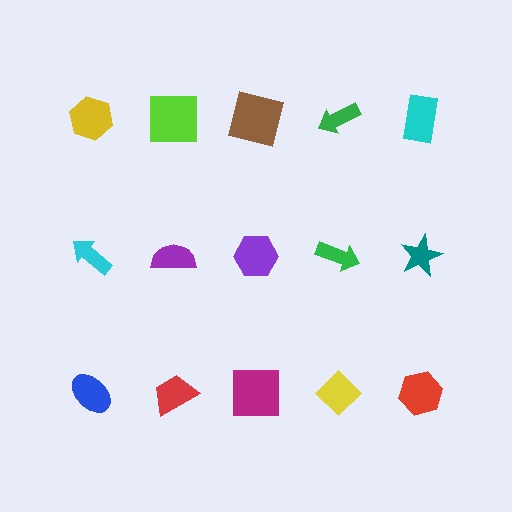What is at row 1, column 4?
A green arrow.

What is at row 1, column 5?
A cyan rectangle.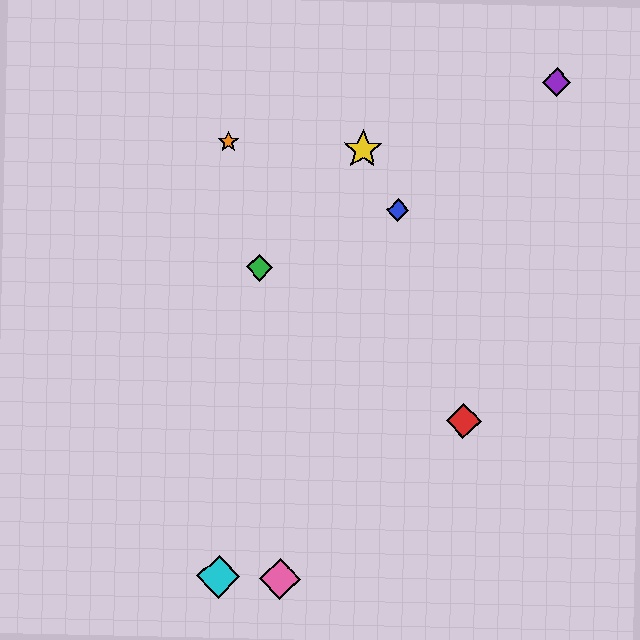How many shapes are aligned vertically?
2 shapes (the orange star, the cyan diamond) are aligned vertically.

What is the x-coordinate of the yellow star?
The yellow star is at x≈363.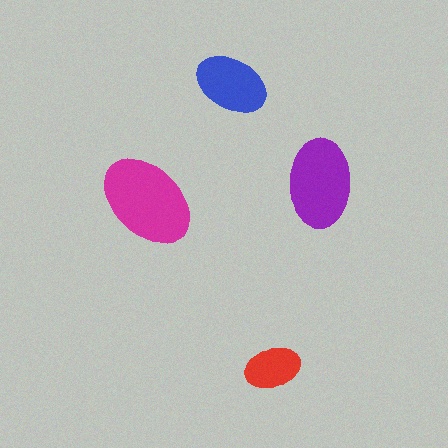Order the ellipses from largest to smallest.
the magenta one, the purple one, the blue one, the red one.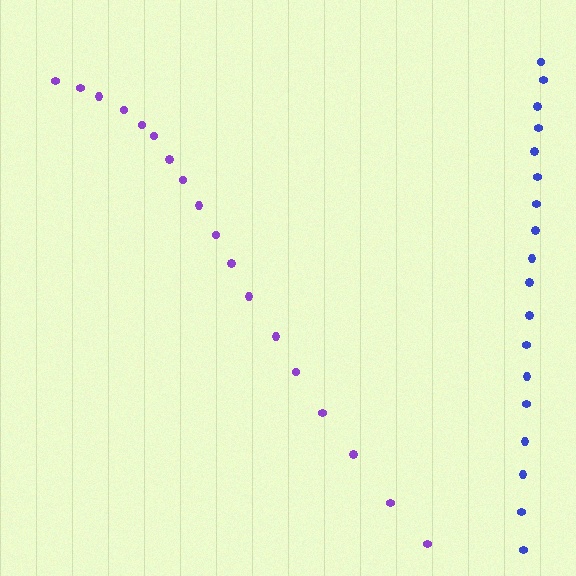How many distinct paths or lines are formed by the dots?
There are 2 distinct paths.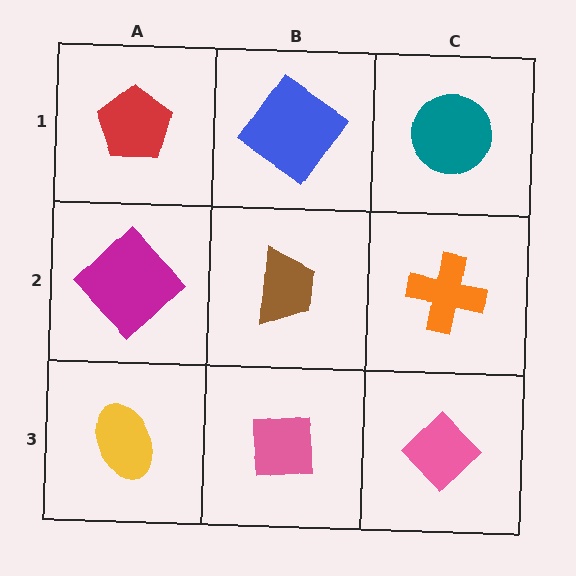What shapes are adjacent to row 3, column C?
An orange cross (row 2, column C), a pink square (row 3, column B).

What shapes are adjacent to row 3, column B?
A brown trapezoid (row 2, column B), a yellow ellipse (row 3, column A), a pink diamond (row 3, column C).